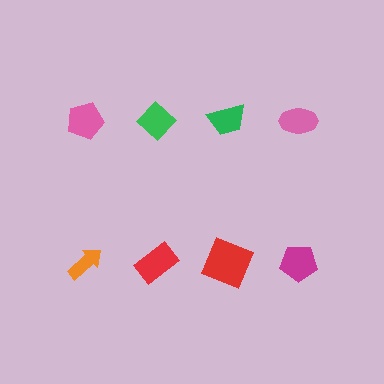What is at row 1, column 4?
A pink ellipse.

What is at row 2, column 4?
A magenta pentagon.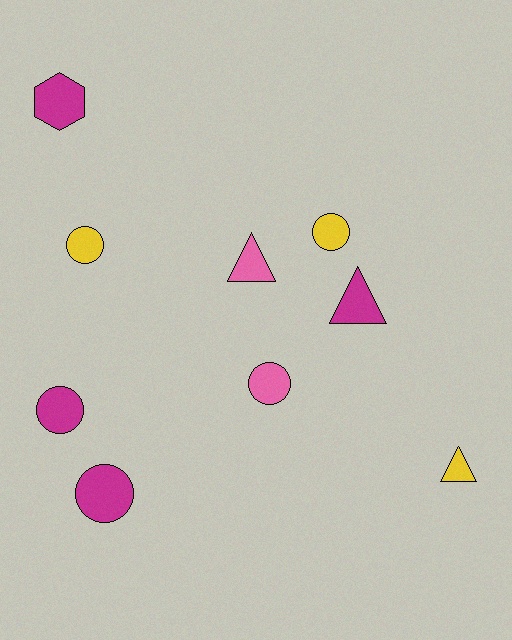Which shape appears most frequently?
Circle, with 5 objects.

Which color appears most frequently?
Magenta, with 4 objects.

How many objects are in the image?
There are 9 objects.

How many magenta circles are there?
There are 2 magenta circles.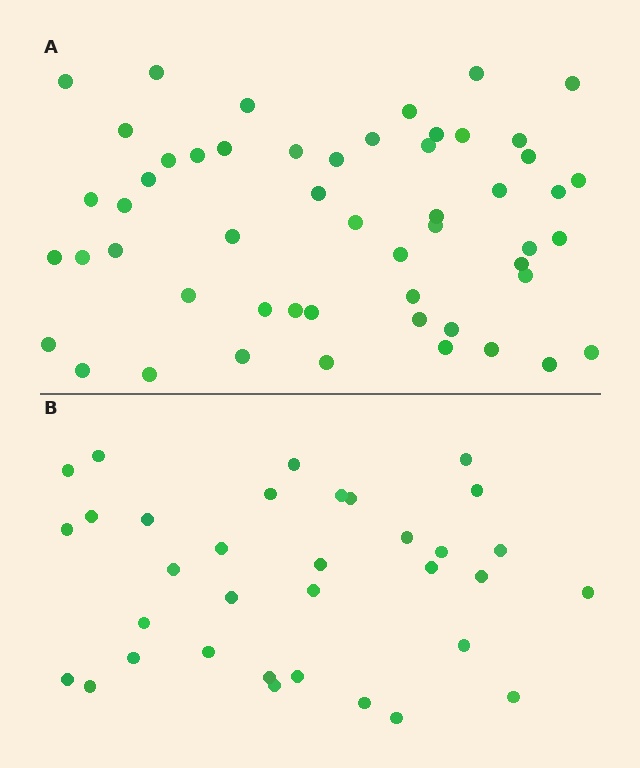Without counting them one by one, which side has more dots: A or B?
Region A (the top region) has more dots.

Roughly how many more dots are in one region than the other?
Region A has approximately 20 more dots than region B.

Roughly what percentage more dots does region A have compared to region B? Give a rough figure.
About 55% more.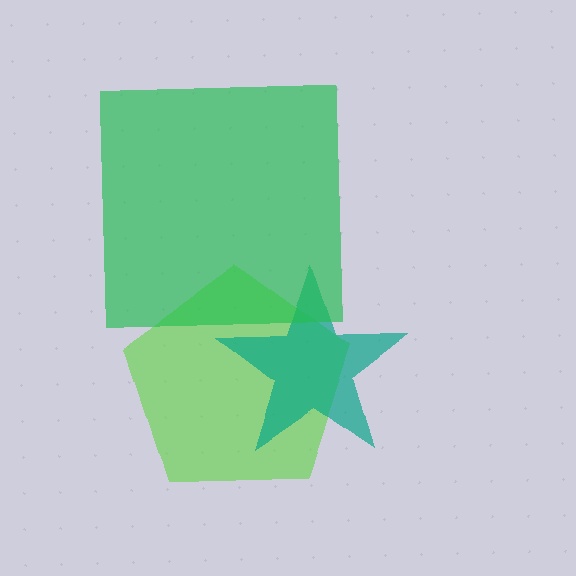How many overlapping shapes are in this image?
There are 3 overlapping shapes in the image.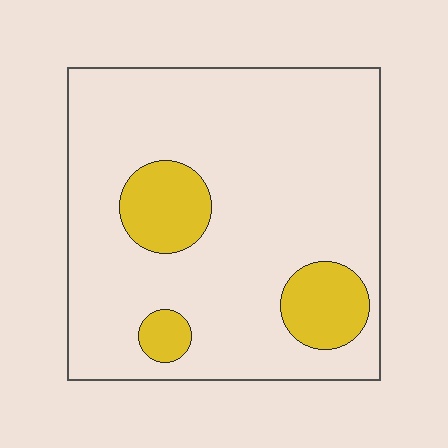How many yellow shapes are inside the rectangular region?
3.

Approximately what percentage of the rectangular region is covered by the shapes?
Approximately 15%.